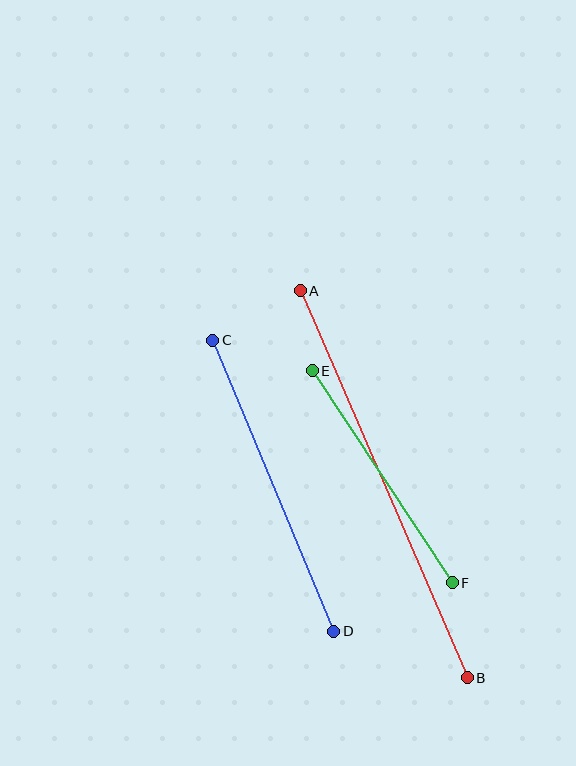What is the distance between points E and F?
The distance is approximately 254 pixels.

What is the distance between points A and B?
The distance is approximately 422 pixels.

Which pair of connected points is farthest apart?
Points A and B are farthest apart.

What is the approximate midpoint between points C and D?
The midpoint is at approximately (273, 486) pixels.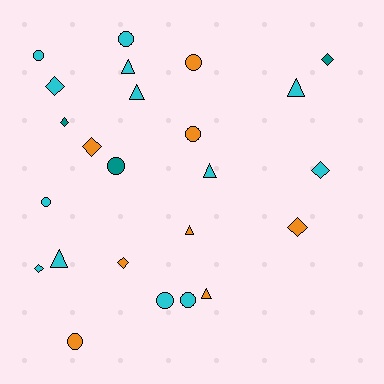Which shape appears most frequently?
Circle, with 9 objects.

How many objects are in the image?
There are 24 objects.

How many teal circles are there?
There is 1 teal circle.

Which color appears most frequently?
Cyan, with 13 objects.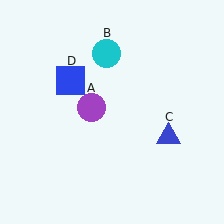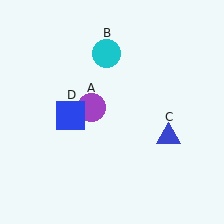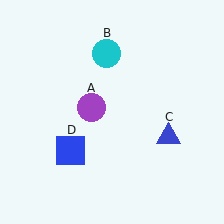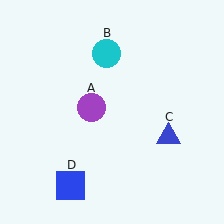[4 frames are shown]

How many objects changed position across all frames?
1 object changed position: blue square (object D).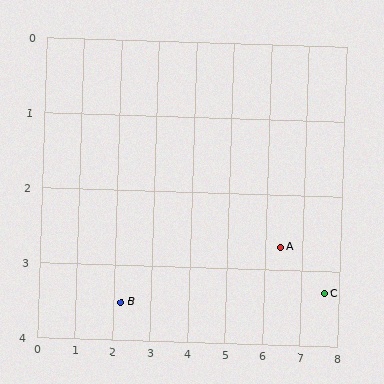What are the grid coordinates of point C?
Point C is at approximately (7.6, 3.3).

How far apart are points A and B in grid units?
Points A and B are about 4.3 grid units apart.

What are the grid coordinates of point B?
Point B is at approximately (2.2, 3.5).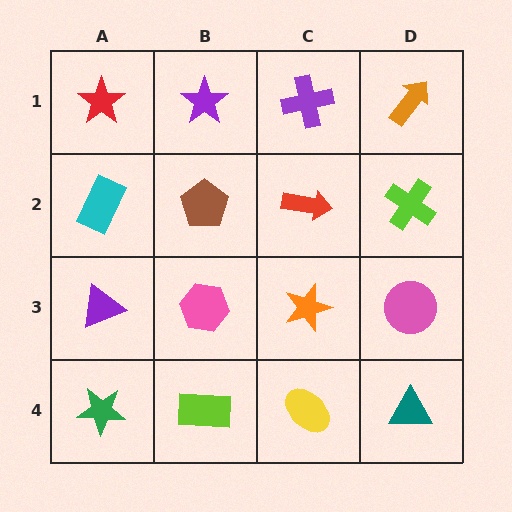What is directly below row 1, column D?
A lime cross.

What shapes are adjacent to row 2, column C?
A purple cross (row 1, column C), an orange star (row 3, column C), a brown pentagon (row 2, column B), a lime cross (row 2, column D).